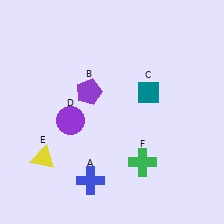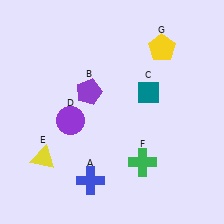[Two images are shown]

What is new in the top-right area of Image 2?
A yellow pentagon (G) was added in the top-right area of Image 2.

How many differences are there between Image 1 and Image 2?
There is 1 difference between the two images.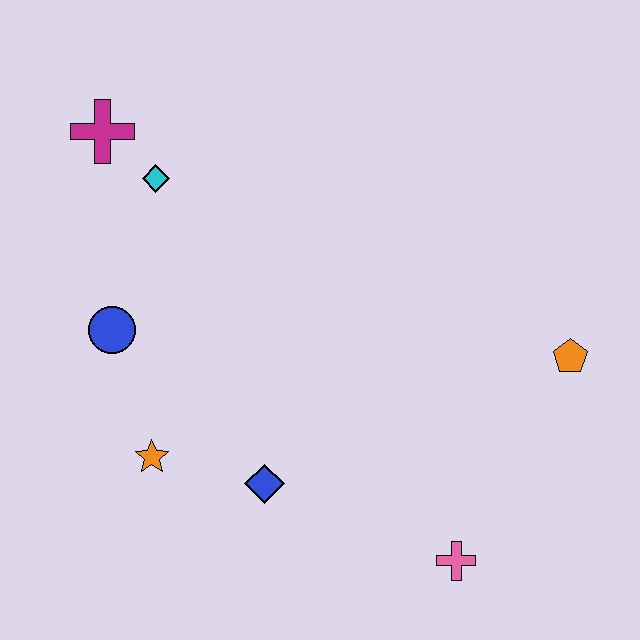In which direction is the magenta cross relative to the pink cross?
The magenta cross is above the pink cross.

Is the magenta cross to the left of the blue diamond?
Yes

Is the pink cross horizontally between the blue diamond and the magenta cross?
No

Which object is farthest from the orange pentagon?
The magenta cross is farthest from the orange pentagon.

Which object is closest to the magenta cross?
The cyan diamond is closest to the magenta cross.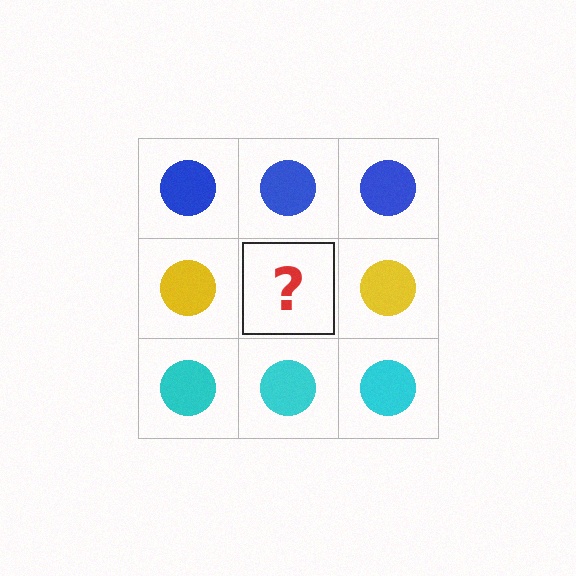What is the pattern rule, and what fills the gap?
The rule is that each row has a consistent color. The gap should be filled with a yellow circle.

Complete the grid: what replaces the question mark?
The question mark should be replaced with a yellow circle.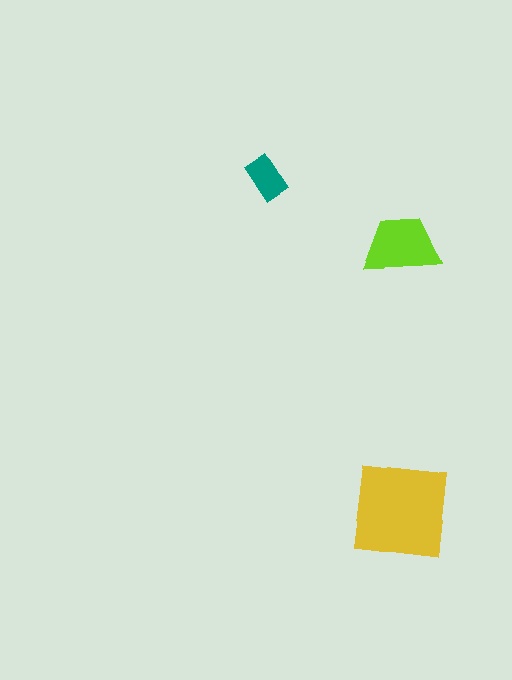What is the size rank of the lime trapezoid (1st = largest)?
2nd.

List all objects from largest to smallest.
The yellow square, the lime trapezoid, the teal rectangle.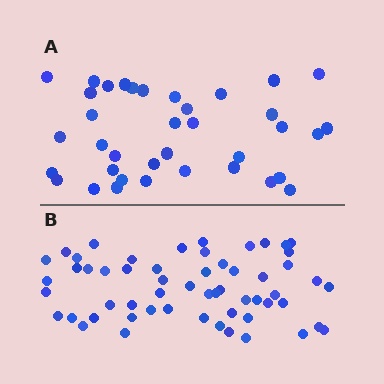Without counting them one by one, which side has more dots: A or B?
Region B (the bottom region) has more dots.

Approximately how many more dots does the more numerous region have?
Region B has approximately 20 more dots than region A.